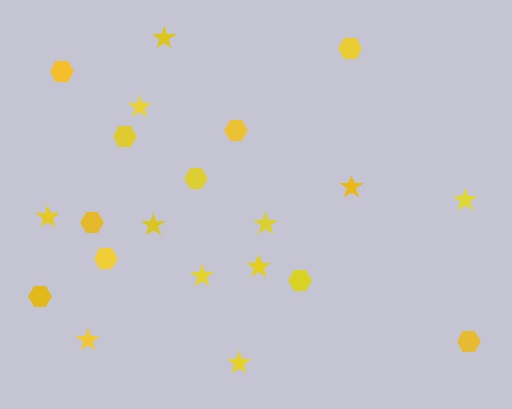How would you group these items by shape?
There are 2 groups: one group of hexagons (10) and one group of stars (11).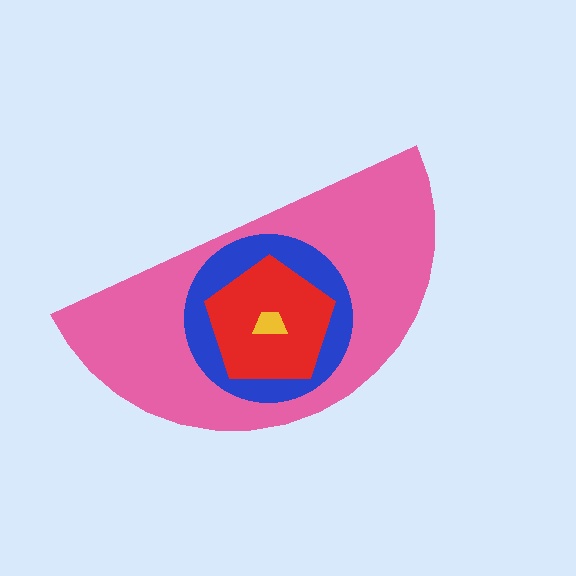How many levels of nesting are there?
4.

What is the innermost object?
The yellow trapezoid.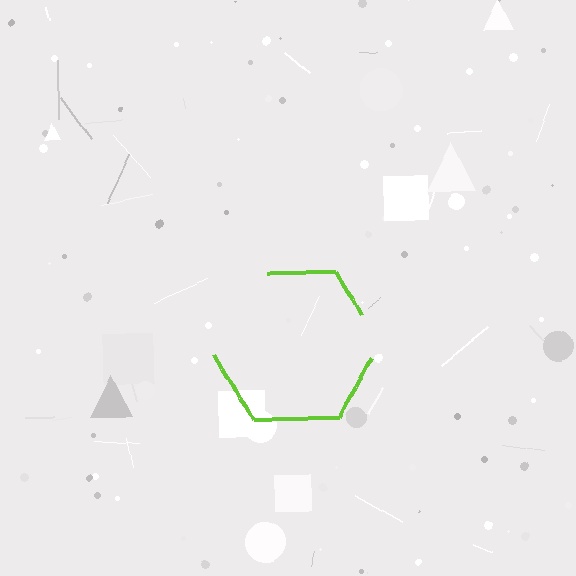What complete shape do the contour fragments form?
The contour fragments form a hexagon.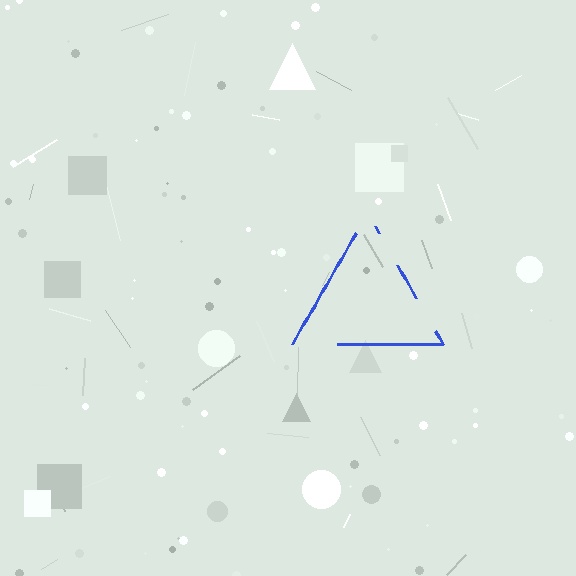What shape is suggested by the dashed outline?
The dashed outline suggests a triangle.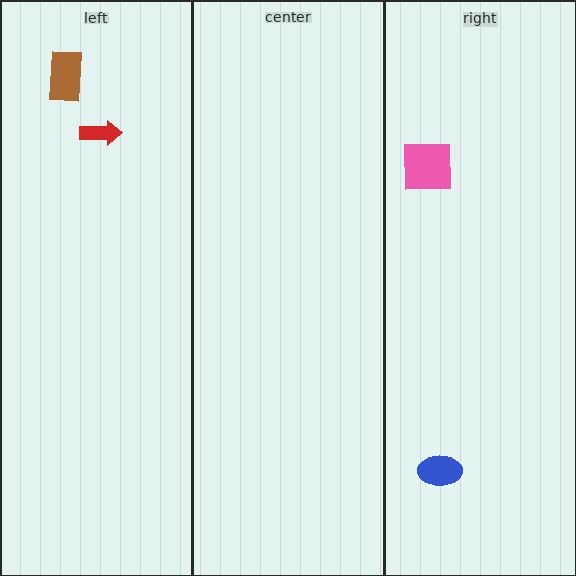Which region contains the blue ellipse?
The right region.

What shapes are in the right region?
The pink square, the blue ellipse.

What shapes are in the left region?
The red arrow, the brown rectangle.